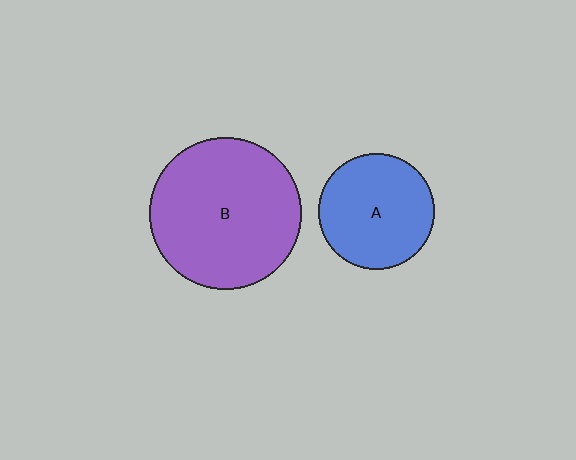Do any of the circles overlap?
No, none of the circles overlap.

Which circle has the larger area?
Circle B (purple).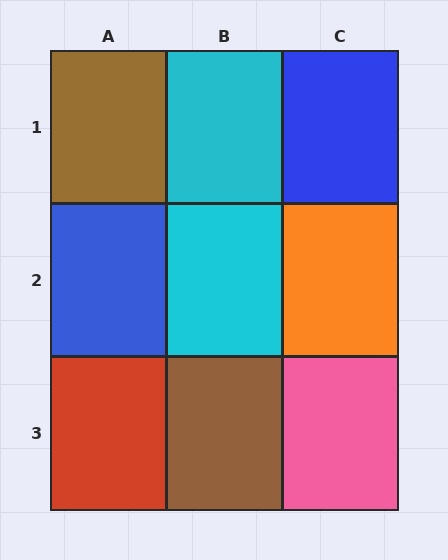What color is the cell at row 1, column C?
Blue.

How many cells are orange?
1 cell is orange.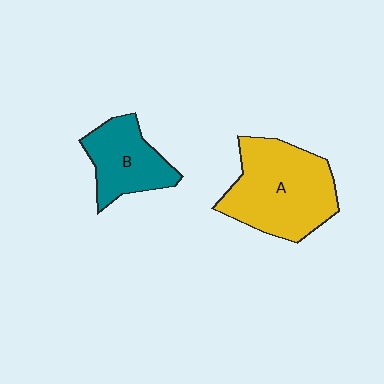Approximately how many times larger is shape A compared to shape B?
Approximately 1.7 times.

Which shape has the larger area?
Shape A (yellow).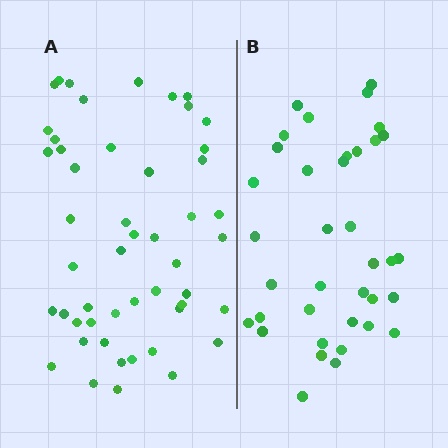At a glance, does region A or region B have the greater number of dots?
Region A (the left region) has more dots.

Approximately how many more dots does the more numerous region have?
Region A has approximately 15 more dots than region B.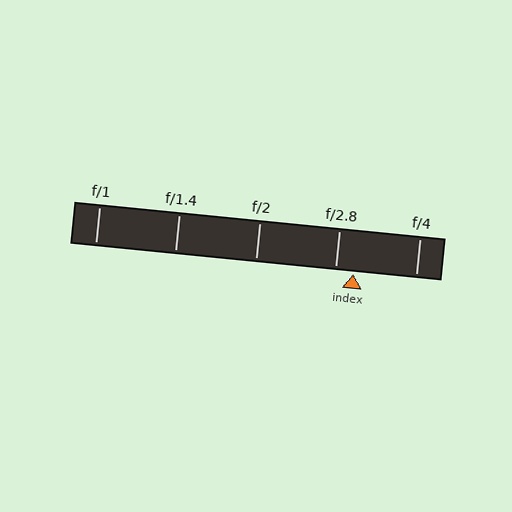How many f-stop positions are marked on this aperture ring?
There are 5 f-stop positions marked.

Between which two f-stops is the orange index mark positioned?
The index mark is between f/2.8 and f/4.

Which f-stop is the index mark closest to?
The index mark is closest to f/2.8.